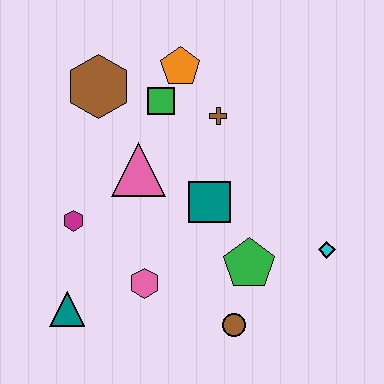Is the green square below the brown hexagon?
Yes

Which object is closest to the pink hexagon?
The teal triangle is closest to the pink hexagon.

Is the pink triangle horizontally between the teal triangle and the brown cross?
Yes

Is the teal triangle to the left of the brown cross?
Yes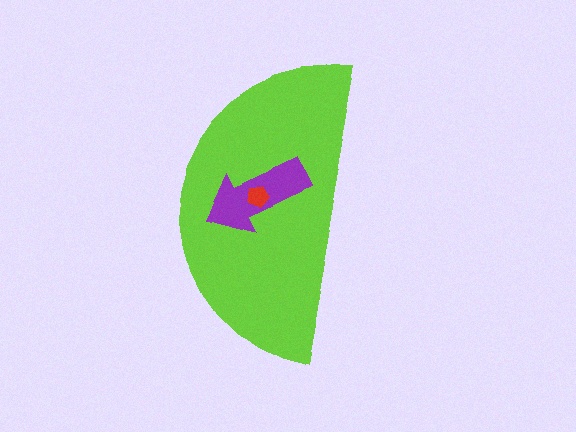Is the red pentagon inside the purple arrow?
Yes.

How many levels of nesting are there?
3.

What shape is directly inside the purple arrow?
The red pentagon.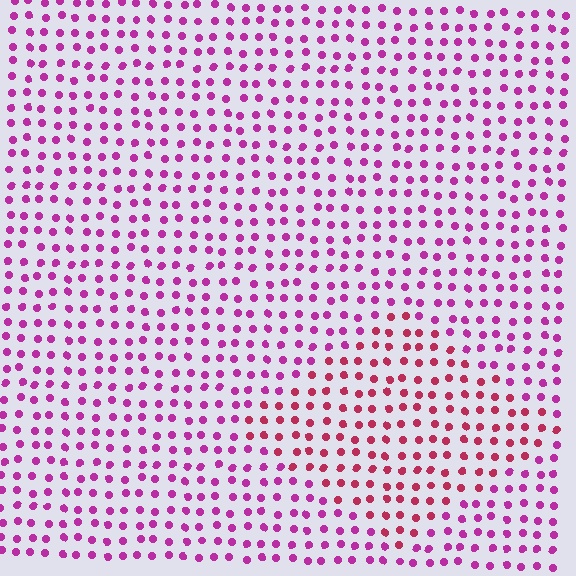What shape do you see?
I see a diamond.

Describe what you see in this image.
The image is filled with small magenta elements in a uniform arrangement. A diamond-shaped region is visible where the elements are tinted to a slightly different hue, forming a subtle color boundary.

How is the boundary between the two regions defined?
The boundary is defined purely by a slight shift in hue (about 32 degrees). Spacing, size, and orientation are identical on both sides.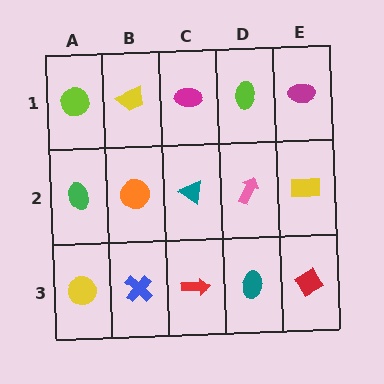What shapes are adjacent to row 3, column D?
A pink arrow (row 2, column D), a red arrow (row 3, column C), a red diamond (row 3, column E).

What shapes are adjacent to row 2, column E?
A magenta ellipse (row 1, column E), a red diamond (row 3, column E), a pink arrow (row 2, column D).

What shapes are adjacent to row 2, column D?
A lime ellipse (row 1, column D), a teal ellipse (row 3, column D), a teal triangle (row 2, column C), a yellow rectangle (row 2, column E).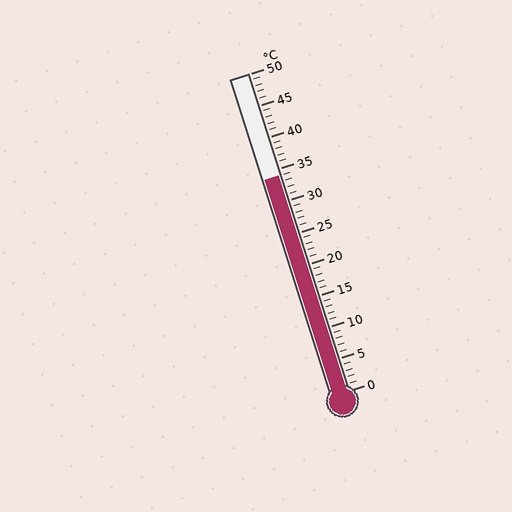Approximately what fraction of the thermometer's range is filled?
The thermometer is filled to approximately 70% of its range.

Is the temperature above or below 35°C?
The temperature is below 35°C.